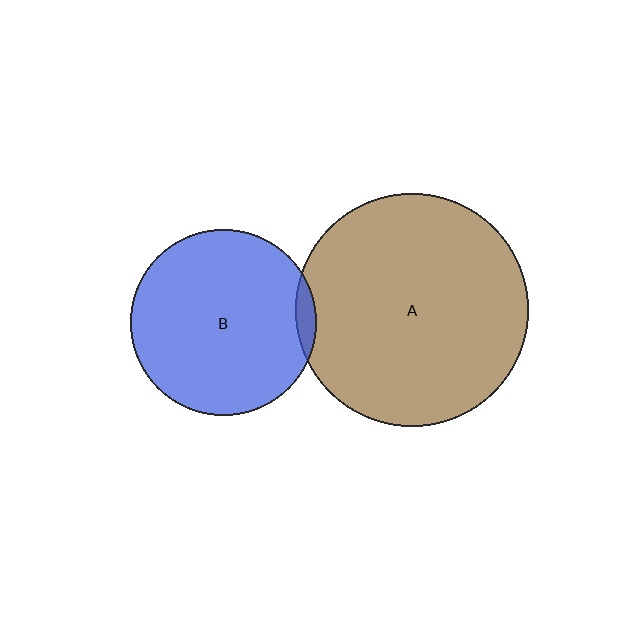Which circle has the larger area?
Circle A (brown).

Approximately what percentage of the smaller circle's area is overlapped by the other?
Approximately 5%.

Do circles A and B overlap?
Yes.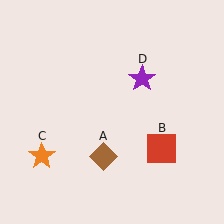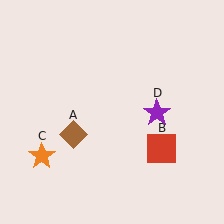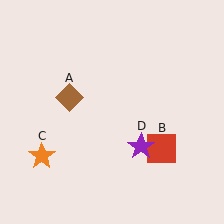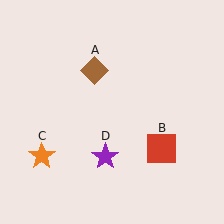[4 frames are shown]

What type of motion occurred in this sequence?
The brown diamond (object A), purple star (object D) rotated clockwise around the center of the scene.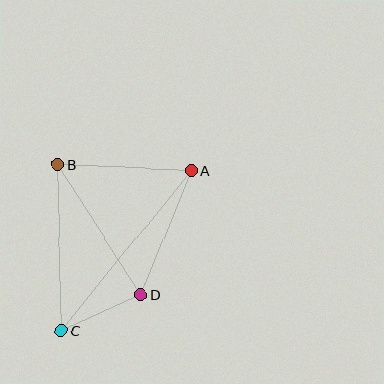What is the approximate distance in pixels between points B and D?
The distance between B and D is approximately 155 pixels.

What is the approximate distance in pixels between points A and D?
The distance between A and D is approximately 134 pixels.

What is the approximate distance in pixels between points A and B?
The distance between A and B is approximately 133 pixels.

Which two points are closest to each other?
Points C and D are closest to each other.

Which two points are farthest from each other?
Points A and C are farthest from each other.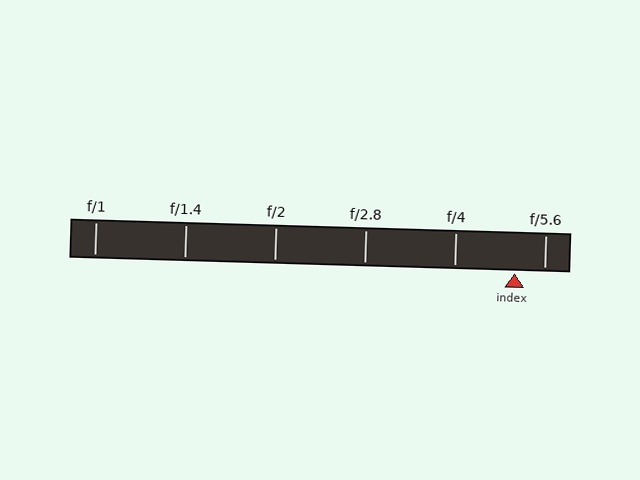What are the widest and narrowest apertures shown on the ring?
The widest aperture shown is f/1 and the narrowest is f/5.6.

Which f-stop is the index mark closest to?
The index mark is closest to f/5.6.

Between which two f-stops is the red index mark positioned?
The index mark is between f/4 and f/5.6.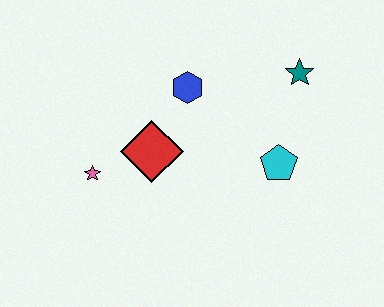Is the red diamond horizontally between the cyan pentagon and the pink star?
Yes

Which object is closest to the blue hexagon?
The red diamond is closest to the blue hexagon.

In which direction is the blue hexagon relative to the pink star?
The blue hexagon is to the right of the pink star.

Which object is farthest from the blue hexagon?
The pink star is farthest from the blue hexagon.